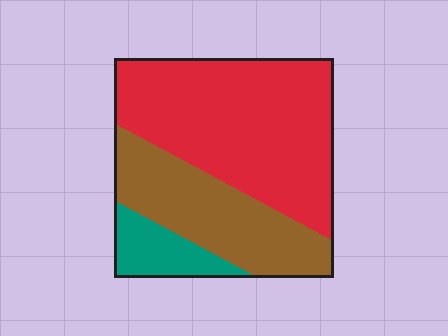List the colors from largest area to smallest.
From largest to smallest: red, brown, teal.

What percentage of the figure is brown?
Brown covers 32% of the figure.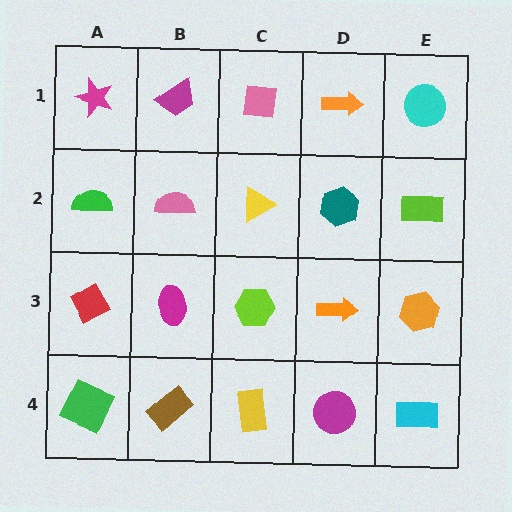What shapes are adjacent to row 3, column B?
A pink semicircle (row 2, column B), a brown rectangle (row 4, column B), a red diamond (row 3, column A), a lime hexagon (row 3, column C).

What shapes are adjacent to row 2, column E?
A cyan circle (row 1, column E), an orange hexagon (row 3, column E), a teal hexagon (row 2, column D).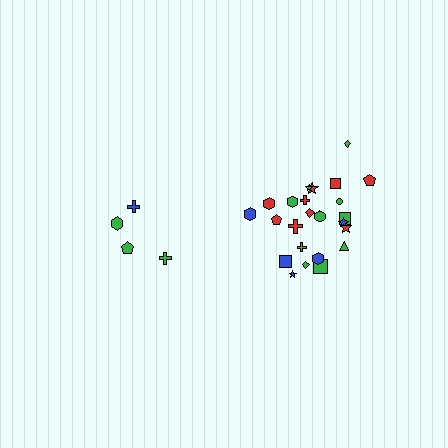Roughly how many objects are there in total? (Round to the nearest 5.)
Roughly 30 objects in total.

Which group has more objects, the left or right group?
The right group.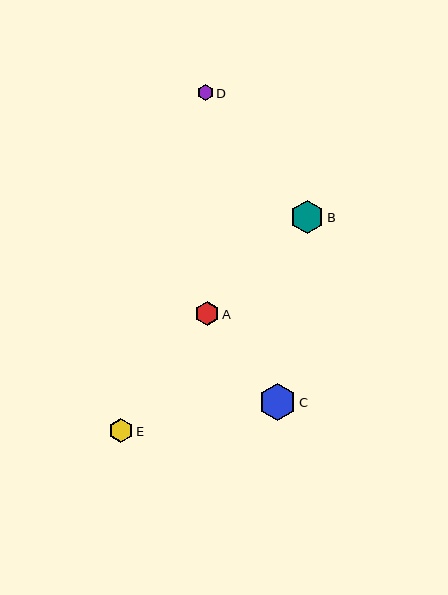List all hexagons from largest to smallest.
From largest to smallest: C, B, E, A, D.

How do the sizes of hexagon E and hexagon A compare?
Hexagon E and hexagon A are approximately the same size.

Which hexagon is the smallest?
Hexagon D is the smallest with a size of approximately 15 pixels.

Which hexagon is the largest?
Hexagon C is the largest with a size of approximately 37 pixels.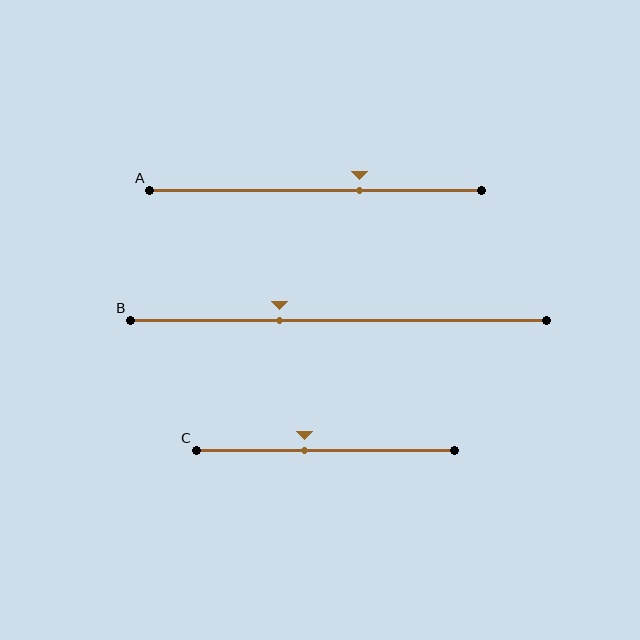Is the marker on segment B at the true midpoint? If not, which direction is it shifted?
No, the marker on segment B is shifted to the left by about 14% of the segment length.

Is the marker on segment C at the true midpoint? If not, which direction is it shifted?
No, the marker on segment C is shifted to the left by about 8% of the segment length.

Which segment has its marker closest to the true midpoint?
Segment C has its marker closest to the true midpoint.